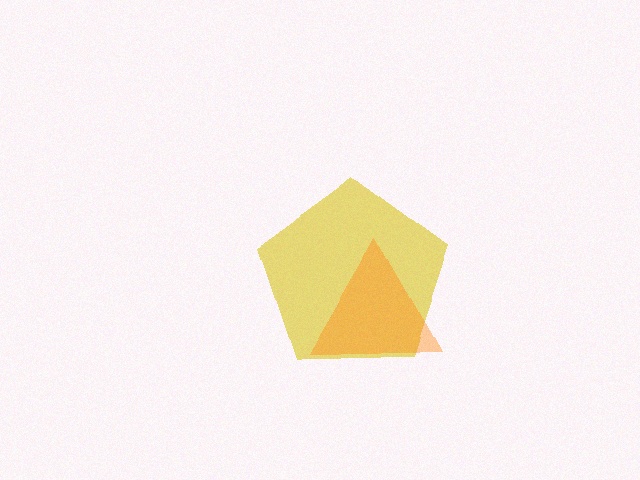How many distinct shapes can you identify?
There are 2 distinct shapes: a yellow pentagon, an orange triangle.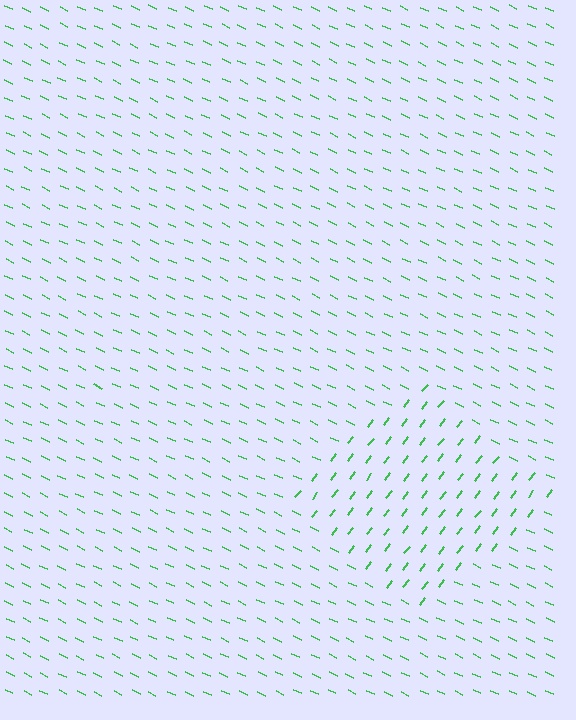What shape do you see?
I see a diamond.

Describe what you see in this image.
The image is filled with small green line segments. A diamond region in the image has lines oriented differently from the surrounding lines, creating a visible texture boundary.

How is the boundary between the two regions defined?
The boundary is defined purely by a change in line orientation (approximately 78 degrees difference). All lines are the same color and thickness.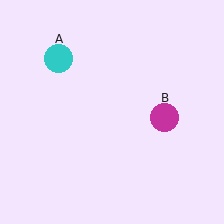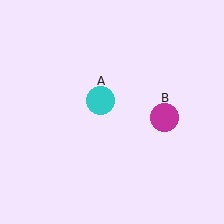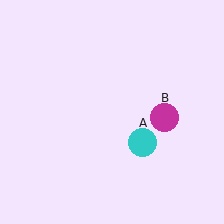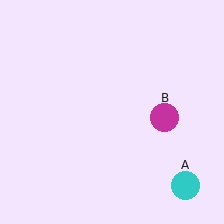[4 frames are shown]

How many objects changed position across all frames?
1 object changed position: cyan circle (object A).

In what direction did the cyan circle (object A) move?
The cyan circle (object A) moved down and to the right.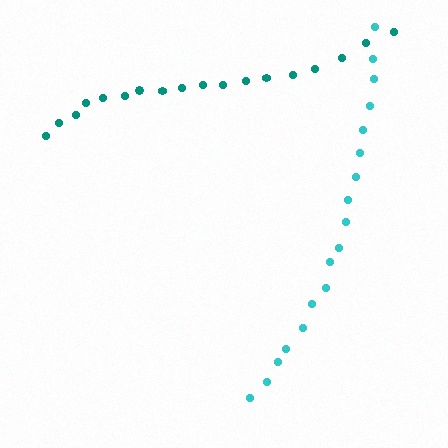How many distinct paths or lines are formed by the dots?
There are 2 distinct paths.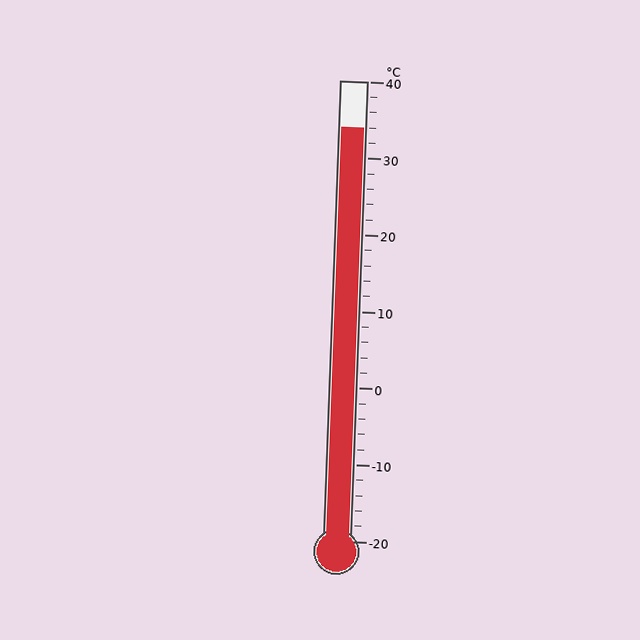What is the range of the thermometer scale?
The thermometer scale ranges from -20°C to 40°C.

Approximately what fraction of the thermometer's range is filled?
The thermometer is filled to approximately 90% of its range.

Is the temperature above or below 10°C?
The temperature is above 10°C.